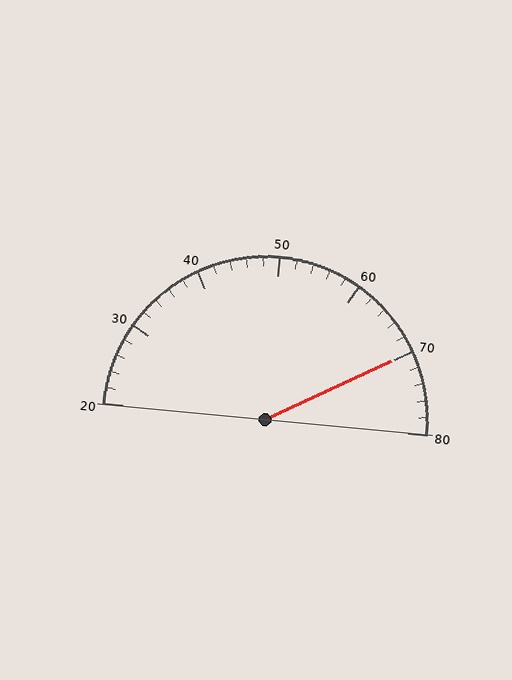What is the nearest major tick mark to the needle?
The nearest major tick mark is 70.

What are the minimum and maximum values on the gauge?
The gauge ranges from 20 to 80.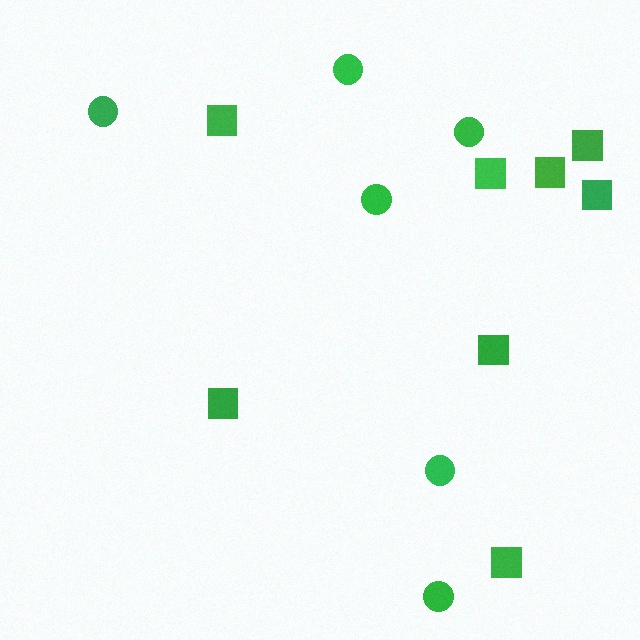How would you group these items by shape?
There are 2 groups: one group of circles (6) and one group of squares (8).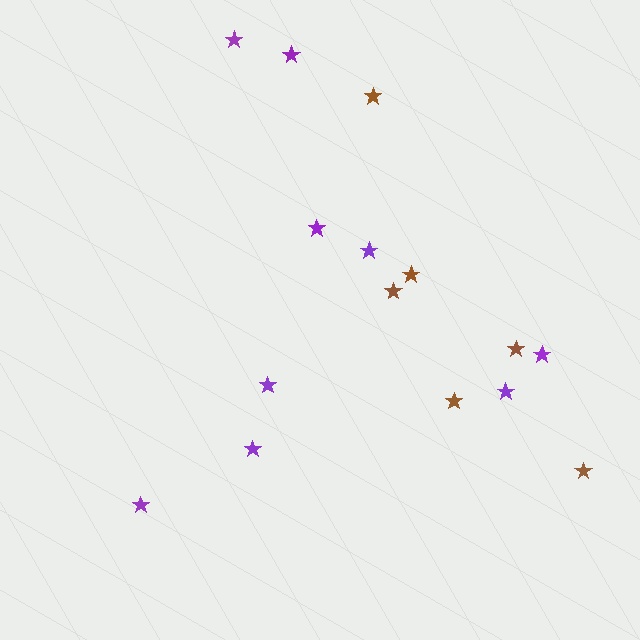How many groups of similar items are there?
There are 2 groups: one group of purple stars (9) and one group of brown stars (6).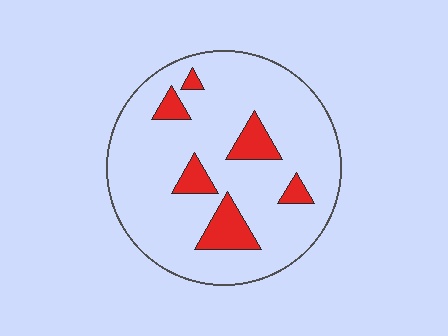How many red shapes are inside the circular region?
6.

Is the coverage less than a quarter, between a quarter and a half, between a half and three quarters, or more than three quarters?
Less than a quarter.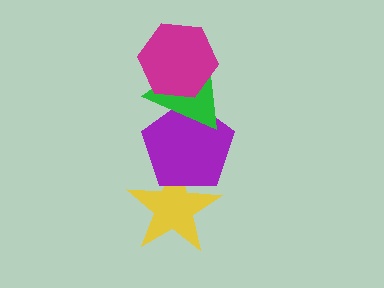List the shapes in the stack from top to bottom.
From top to bottom: the magenta hexagon, the green triangle, the purple pentagon, the yellow star.